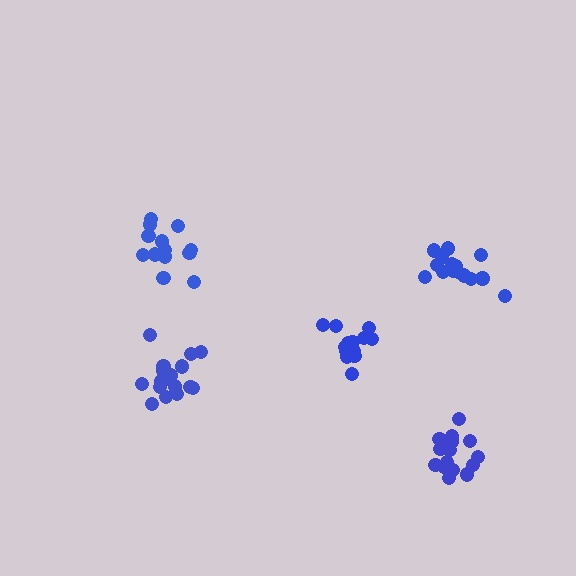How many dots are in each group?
Group 1: 16 dots, Group 2: 13 dots, Group 3: 15 dots, Group 4: 17 dots, Group 5: 15 dots (76 total).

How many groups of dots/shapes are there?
There are 5 groups.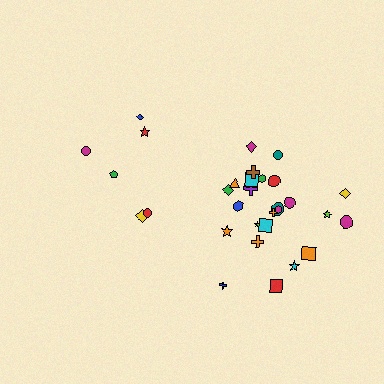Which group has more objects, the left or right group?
The right group.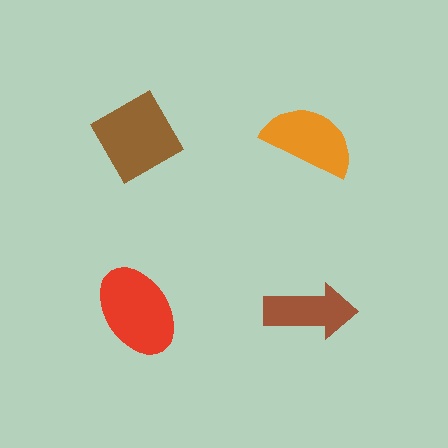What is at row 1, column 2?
An orange semicircle.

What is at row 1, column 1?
A brown diamond.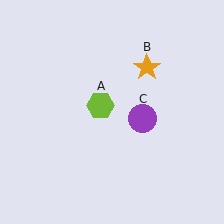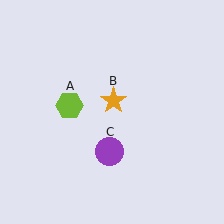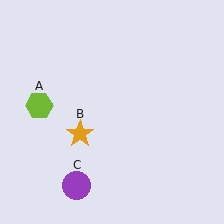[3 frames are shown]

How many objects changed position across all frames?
3 objects changed position: lime hexagon (object A), orange star (object B), purple circle (object C).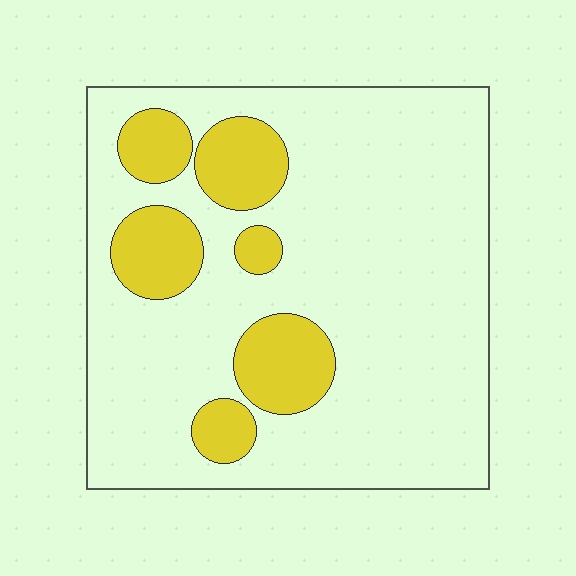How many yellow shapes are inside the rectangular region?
6.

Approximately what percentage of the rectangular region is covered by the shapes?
Approximately 20%.